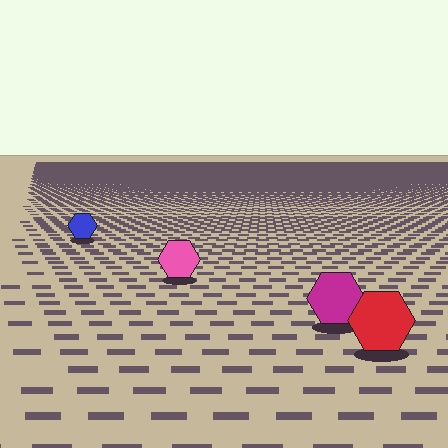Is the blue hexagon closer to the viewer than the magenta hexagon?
No. The magenta hexagon is closer — you can tell from the texture gradient: the ground texture is coarser near it.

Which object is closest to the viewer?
The red hexagon is closest. The texture marks near it are larger and more spread out.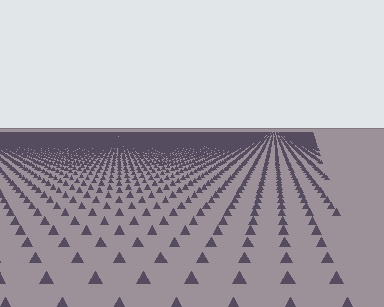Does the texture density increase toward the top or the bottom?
Density increases toward the top.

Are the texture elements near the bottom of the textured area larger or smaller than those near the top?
Larger. Near the bottom, elements are closer to the viewer and appear at a bigger on-screen size.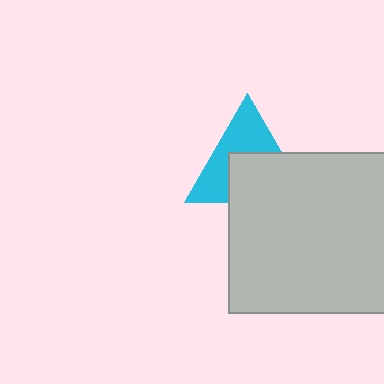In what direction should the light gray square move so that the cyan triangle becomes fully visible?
The light gray square should move down. That is the shortest direction to clear the overlap and leave the cyan triangle fully visible.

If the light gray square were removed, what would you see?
You would see the complete cyan triangle.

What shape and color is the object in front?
The object in front is a light gray square.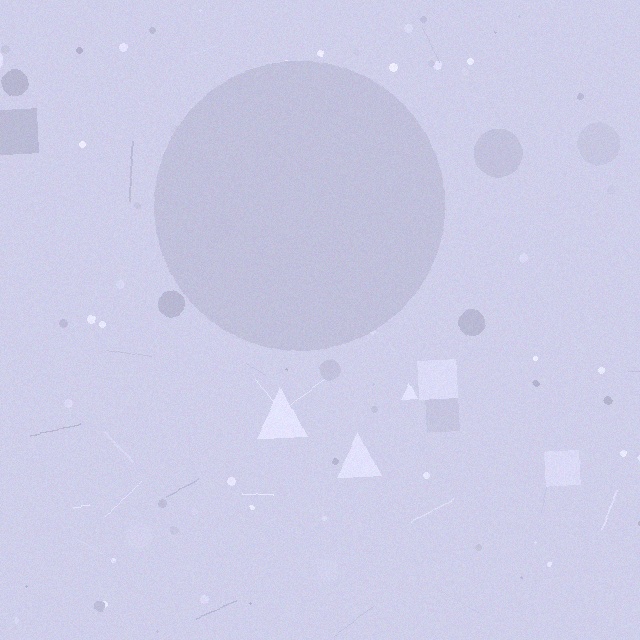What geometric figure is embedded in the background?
A circle is embedded in the background.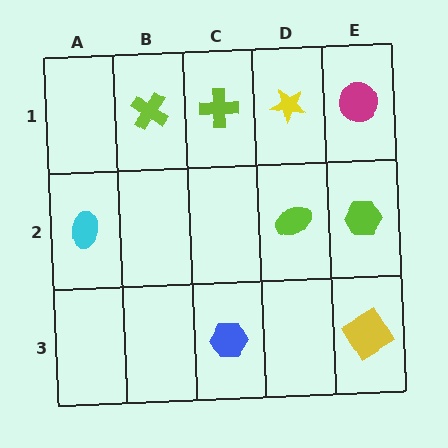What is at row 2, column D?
A lime ellipse.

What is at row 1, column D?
A yellow star.